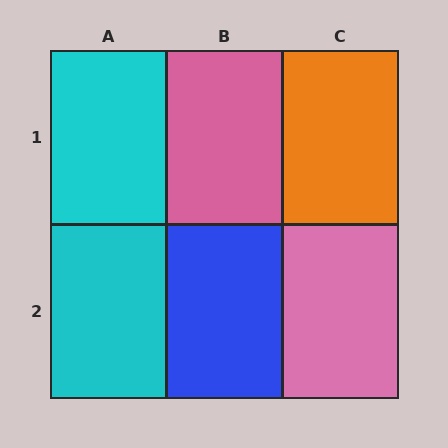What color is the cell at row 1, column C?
Orange.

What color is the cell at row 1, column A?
Cyan.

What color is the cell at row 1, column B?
Pink.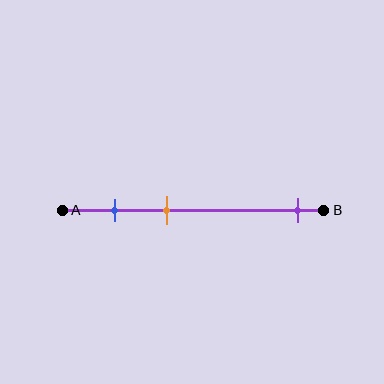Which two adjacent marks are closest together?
The blue and orange marks are the closest adjacent pair.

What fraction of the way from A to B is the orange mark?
The orange mark is approximately 40% (0.4) of the way from A to B.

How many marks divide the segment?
There are 3 marks dividing the segment.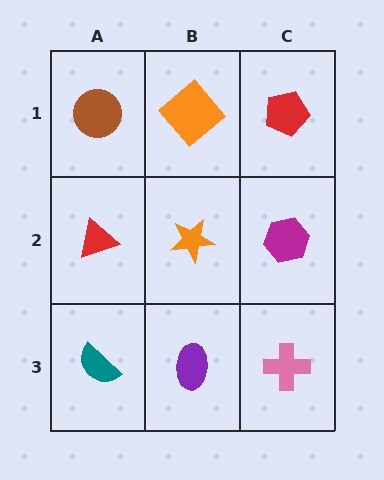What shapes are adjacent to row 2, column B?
An orange diamond (row 1, column B), a purple ellipse (row 3, column B), a red triangle (row 2, column A), a magenta hexagon (row 2, column C).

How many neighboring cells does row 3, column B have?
3.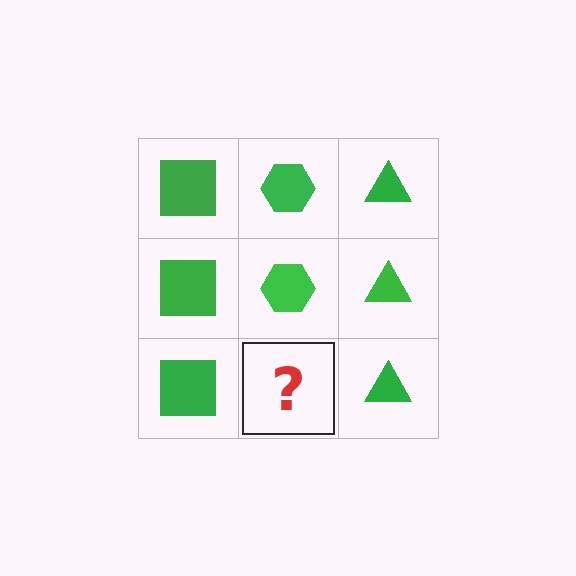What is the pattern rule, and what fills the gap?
The rule is that each column has a consistent shape. The gap should be filled with a green hexagon.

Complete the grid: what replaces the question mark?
The question mark should be replaced with a green hexagon.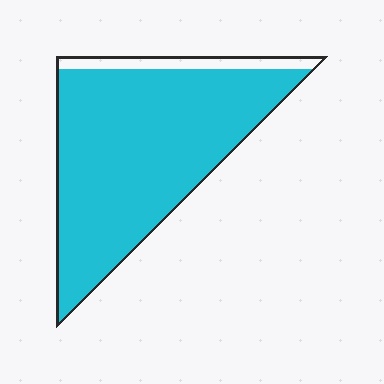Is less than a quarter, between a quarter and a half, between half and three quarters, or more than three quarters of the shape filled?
More than three quarters.